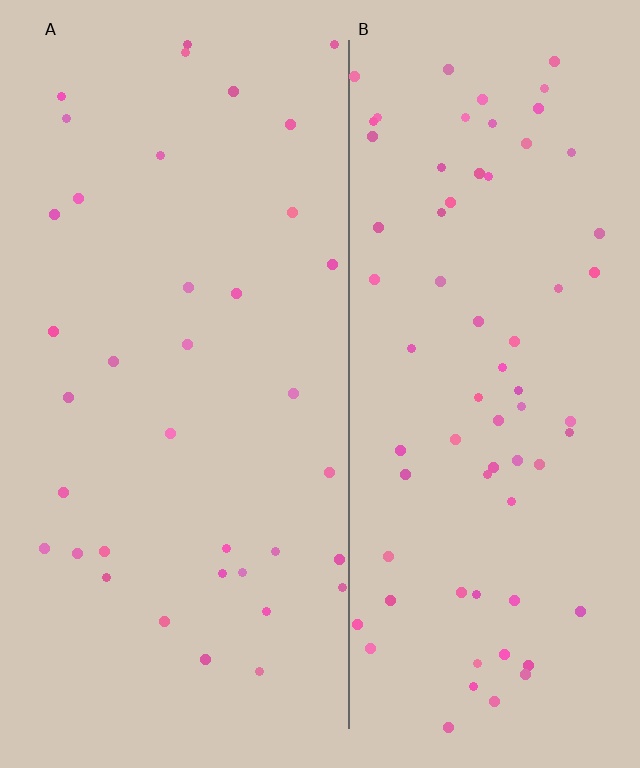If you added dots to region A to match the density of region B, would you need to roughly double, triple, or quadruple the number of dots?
Approximately double.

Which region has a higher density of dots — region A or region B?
B (the right).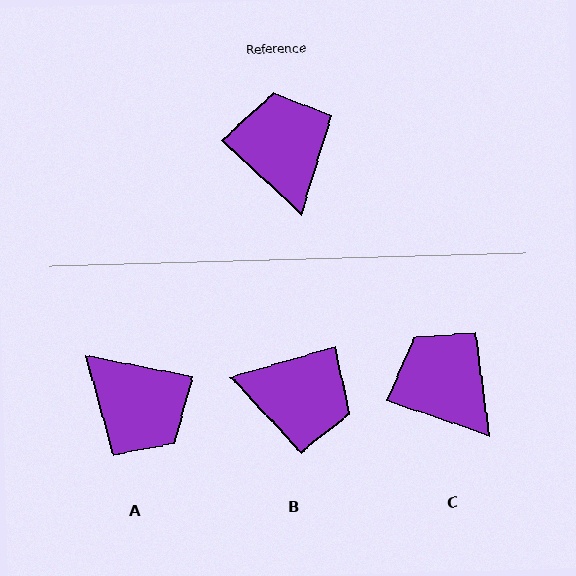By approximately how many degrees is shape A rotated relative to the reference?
Approximately 147 degrees clockwise.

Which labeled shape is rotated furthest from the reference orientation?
A, about 147 degrees away.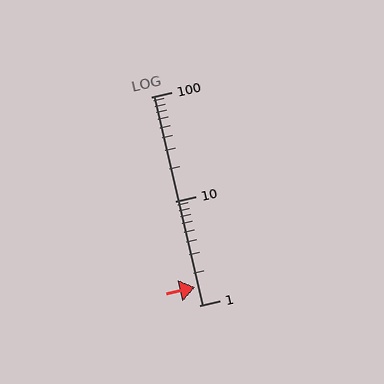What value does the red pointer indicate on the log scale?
The pointer indicates approximately 1.5.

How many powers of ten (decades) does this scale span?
The scale spans 2 decades, from 1 to 100.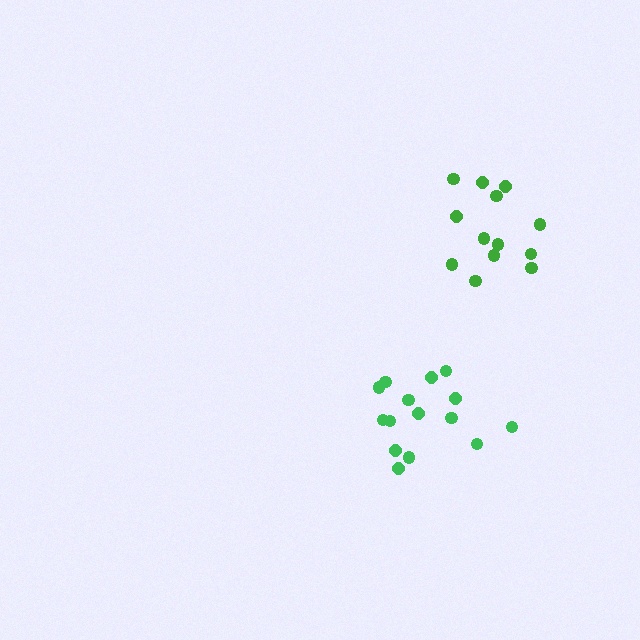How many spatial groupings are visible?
There are 2 spatial groupings.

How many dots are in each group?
Group 1: 13 dots, Group 2: 15 dots (28 total).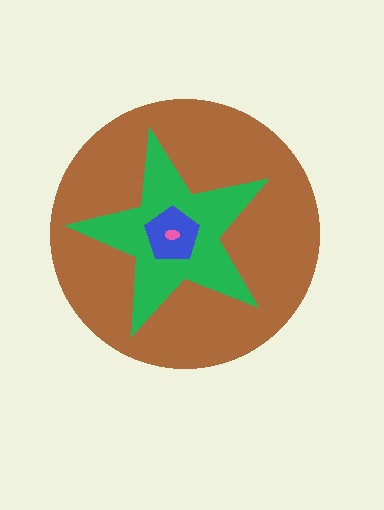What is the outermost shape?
The brown circle.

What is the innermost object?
The pink ellipse.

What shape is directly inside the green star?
The blue pentagon.